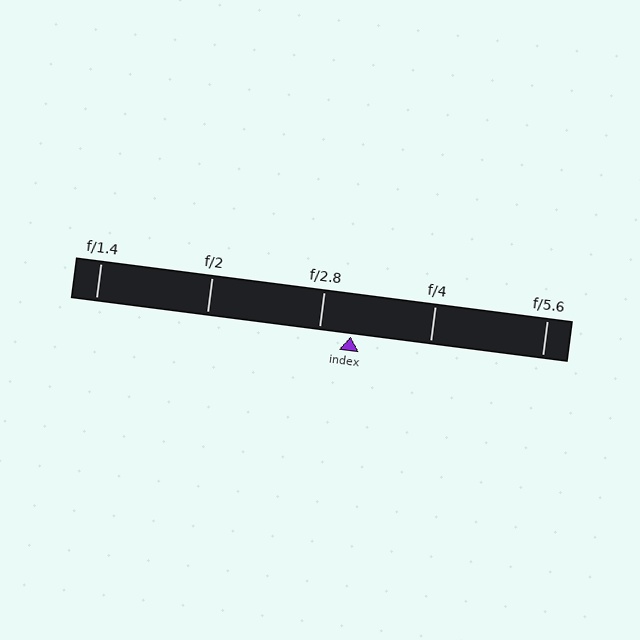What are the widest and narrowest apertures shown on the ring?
The widest aperture shown is f/1.4 and the narrowest is f/5.6.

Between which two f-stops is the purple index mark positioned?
The index mark is between f/2.8 and f/4.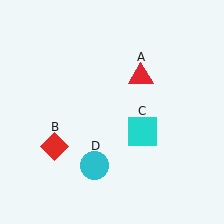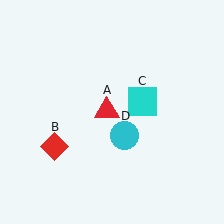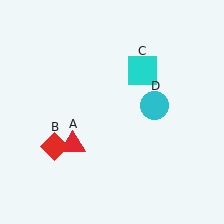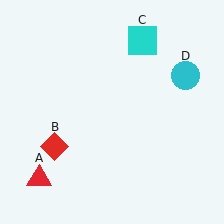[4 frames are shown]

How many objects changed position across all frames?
3 objects changed position: red triangle (object A), cyan square (object C), cyan circle (object D).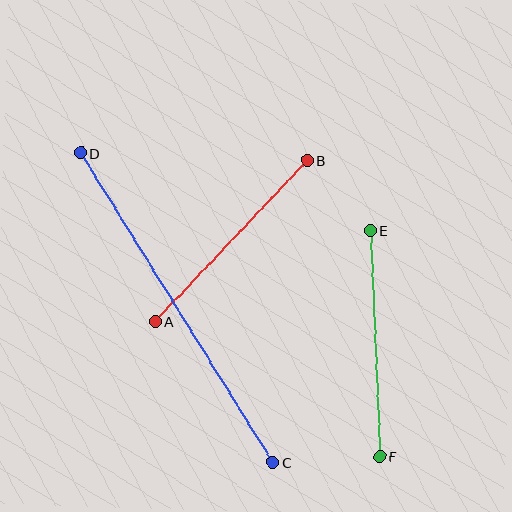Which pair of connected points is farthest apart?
Points C and D are farthest apart.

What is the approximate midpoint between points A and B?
The midpoint is at approximately (231, 241) pixels.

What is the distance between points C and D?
The distance is approximately 364 pixels.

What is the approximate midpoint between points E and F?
The midpoint is at approximately (375, 344) pixels.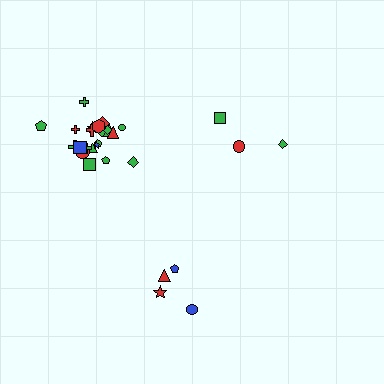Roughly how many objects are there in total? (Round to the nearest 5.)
Roughly 30 objects in total.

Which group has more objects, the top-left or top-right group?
The top-left group.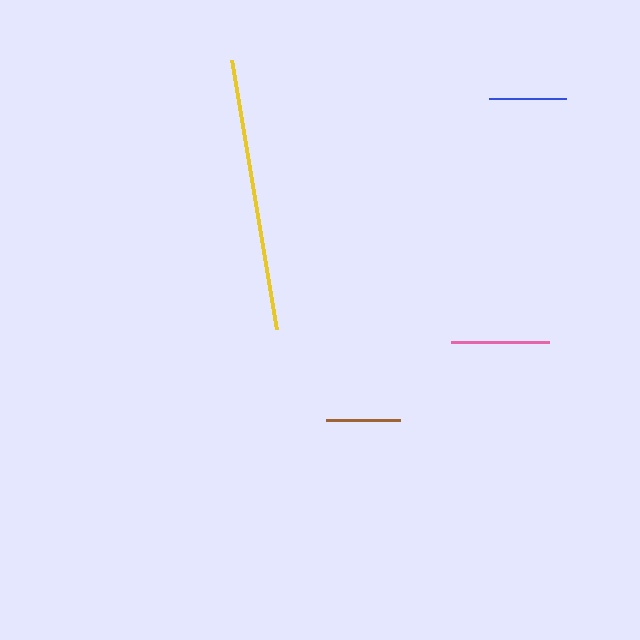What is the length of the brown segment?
The brown segment is approximately 73 pixels long.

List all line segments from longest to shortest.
From longest to shortest: yellow, pink, blue, brown.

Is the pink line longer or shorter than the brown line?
The pink line is longer than the brown line.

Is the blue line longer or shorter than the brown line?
The blue line is longer than the brown line.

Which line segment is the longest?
The yellow line is the longest at approximately 272 pixels.